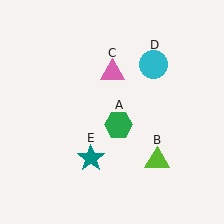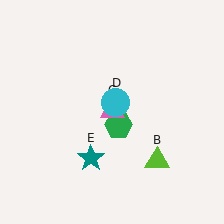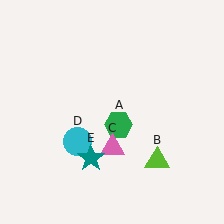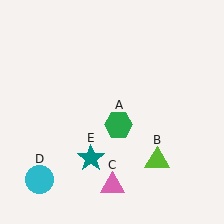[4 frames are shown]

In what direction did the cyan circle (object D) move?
The cyan circle (object D) moved down and to the left.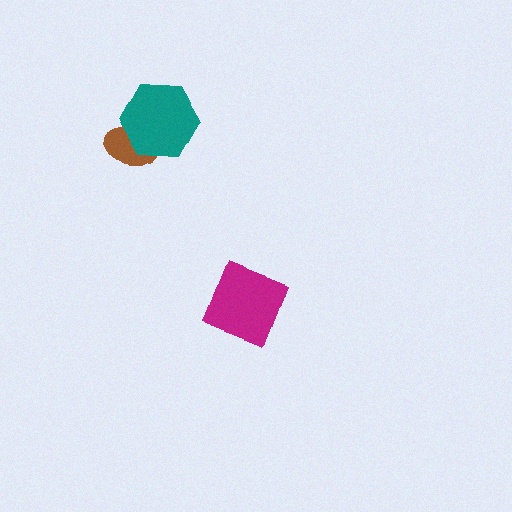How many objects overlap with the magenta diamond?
0 objects overlap with the magenta diamond.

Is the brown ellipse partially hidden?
Yes, it is partially covered by another shape.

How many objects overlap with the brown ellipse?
1 object overlaps with the brown ellipse.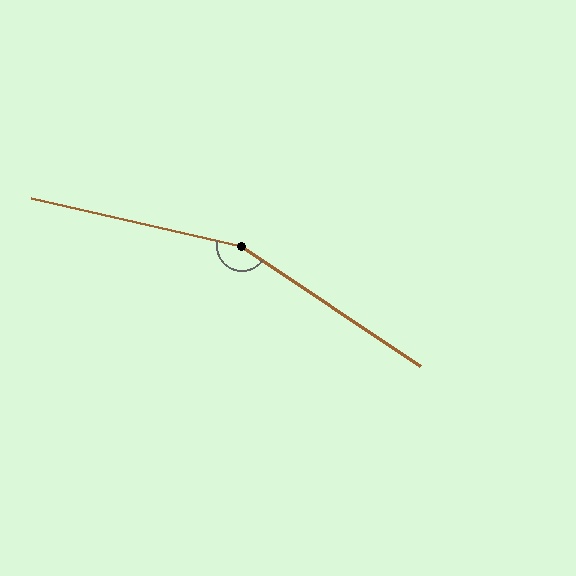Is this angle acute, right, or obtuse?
It is obtuse.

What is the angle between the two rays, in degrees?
Approximately 159 degrees.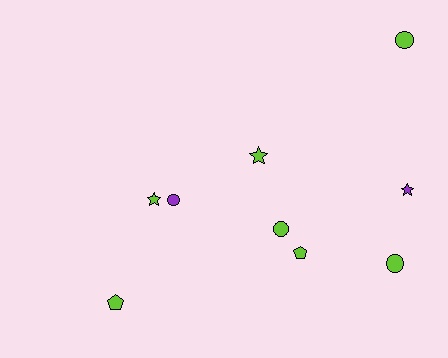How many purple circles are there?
There is 1 purple circle.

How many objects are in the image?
There are 9 objects.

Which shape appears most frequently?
Circle, with 4 objects.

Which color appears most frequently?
Lime, with 7 objects.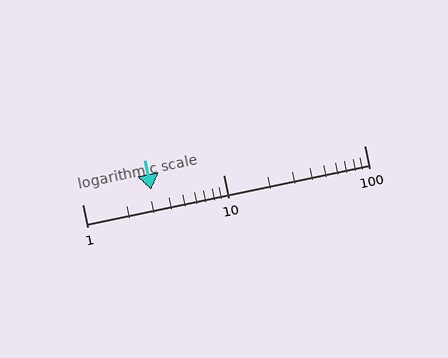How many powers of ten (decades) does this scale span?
The scale spans 2 decades, from 1 to 100.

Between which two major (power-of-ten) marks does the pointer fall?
The pointer is between 1 and 10.